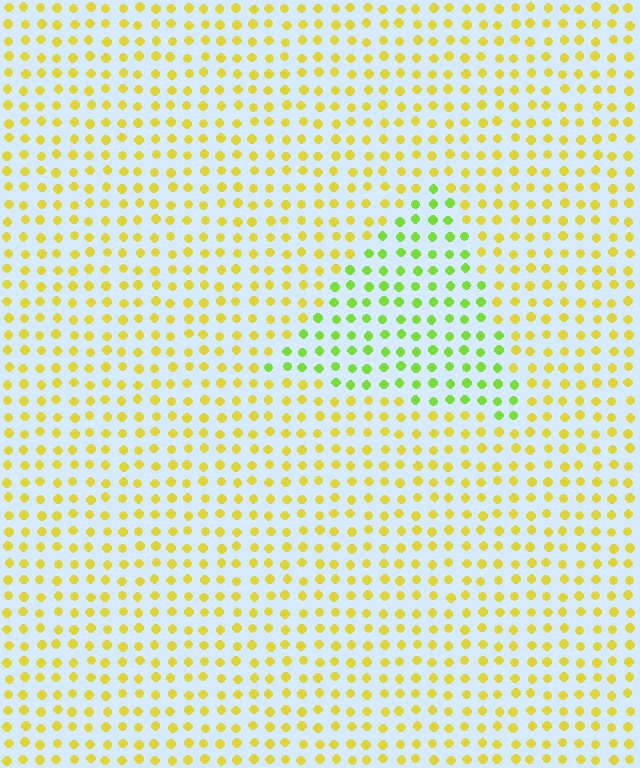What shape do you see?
I see a triangle.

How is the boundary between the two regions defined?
The boundary is defined purely by a slight shift in hue (about 40 degrees). Spacing, size, and orientation are identical on both sides.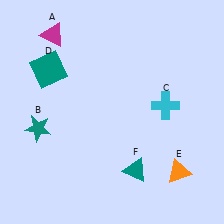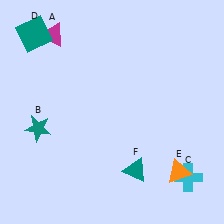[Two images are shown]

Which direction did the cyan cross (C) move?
The cyan cross (C) moved down.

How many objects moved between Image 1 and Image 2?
2 objects moved between the two images.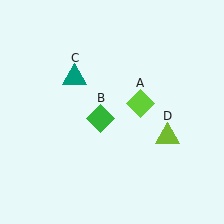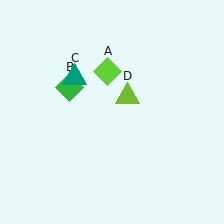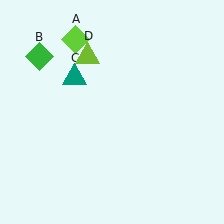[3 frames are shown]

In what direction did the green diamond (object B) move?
The green diamond (object B) moved up and to the left.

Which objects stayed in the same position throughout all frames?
Teal triangle (object C) remained stationary.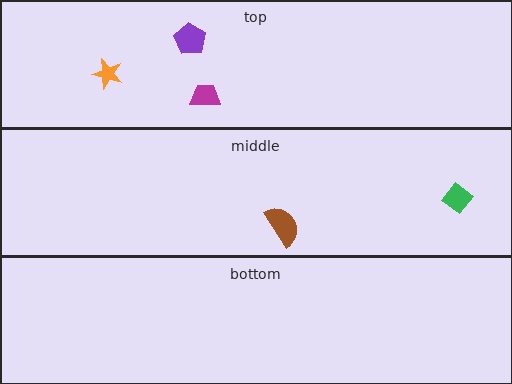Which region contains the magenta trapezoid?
The top region.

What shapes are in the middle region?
The brown semicircle, the green diamond.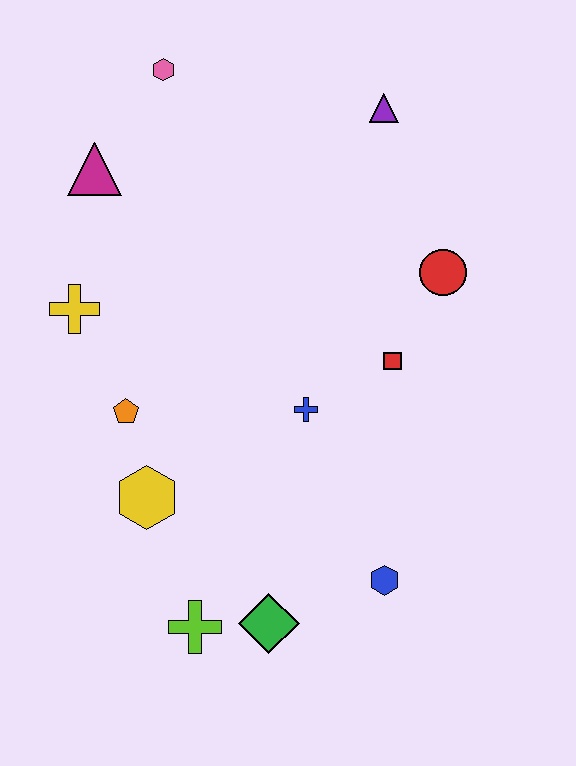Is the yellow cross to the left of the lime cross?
Yes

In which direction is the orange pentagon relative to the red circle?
The orange pentagon is to the left of the red circle.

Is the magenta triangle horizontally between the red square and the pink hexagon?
No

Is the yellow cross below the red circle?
Yes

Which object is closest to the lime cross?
The green diamond is closest to the lime cross.